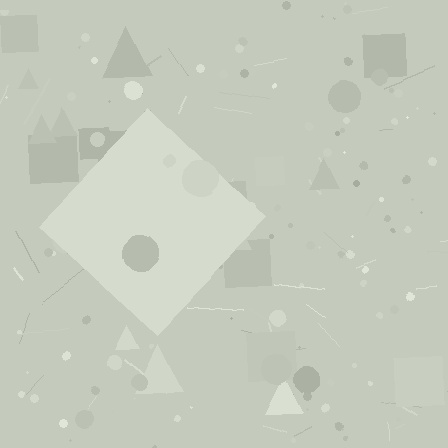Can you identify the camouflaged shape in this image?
The camouflaged shape is a diamond.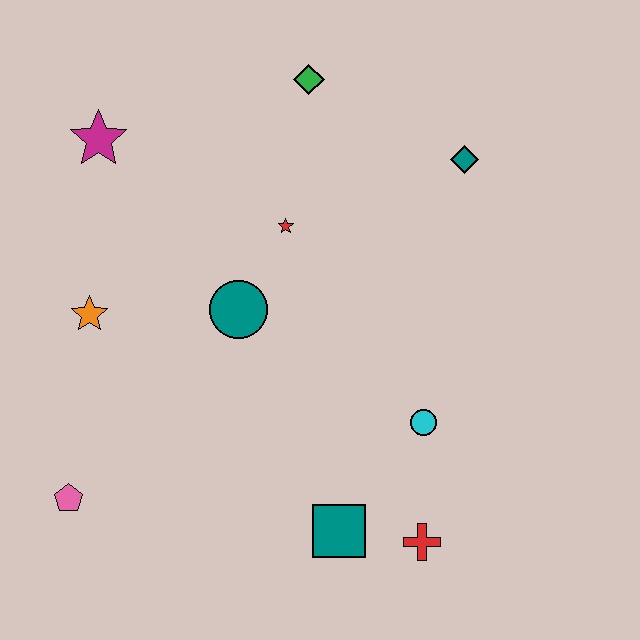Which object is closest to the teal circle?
The red star is closest to the teal circle.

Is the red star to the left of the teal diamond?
Yes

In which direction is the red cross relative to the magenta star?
The red cross is below the magenta star.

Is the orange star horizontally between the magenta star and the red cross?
No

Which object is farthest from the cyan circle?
The magenta star is farthest from the cyan circle.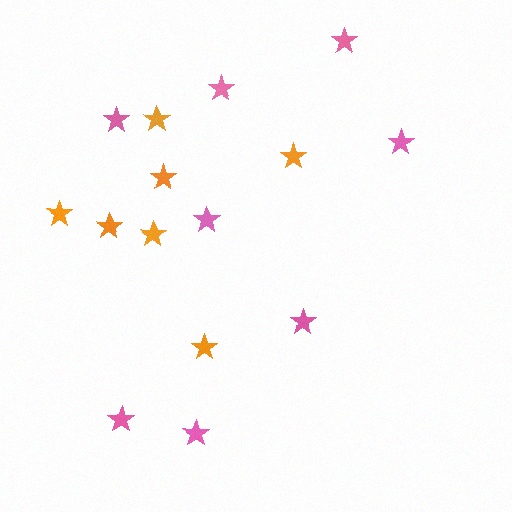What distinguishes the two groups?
There are 2 groups: one group of orange stars (7) and one group of pink stars (8).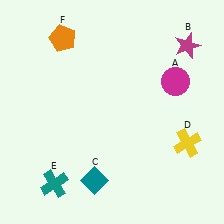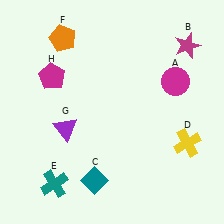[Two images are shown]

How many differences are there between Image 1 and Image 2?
There are 2 differences between the two images.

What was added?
A purple triangle (G), a magenta pentagon (H) were added in Image 2.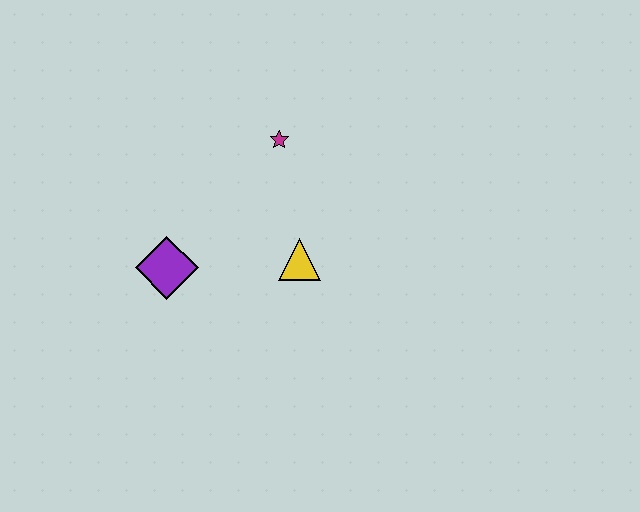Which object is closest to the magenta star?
The yellow triangle is closest to the magenta star.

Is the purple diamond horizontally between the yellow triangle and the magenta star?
No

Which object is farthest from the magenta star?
The purple diamond is farthest from the magenta star.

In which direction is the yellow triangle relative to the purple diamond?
The yellow triangle is to the right of the purple diamond.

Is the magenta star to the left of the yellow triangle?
Yes